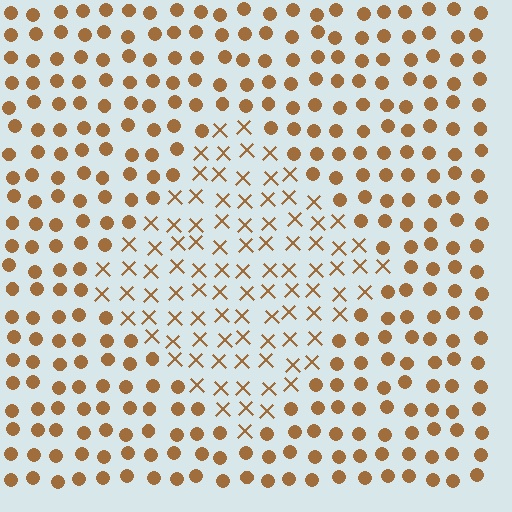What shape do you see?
I see a diamond.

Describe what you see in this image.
The image is filled with small brown elements arranged in a uniform grid. A diamond-shaped region contains X marks, while the surrounding area contains circles. The boundary is defined purely by the change in element shape.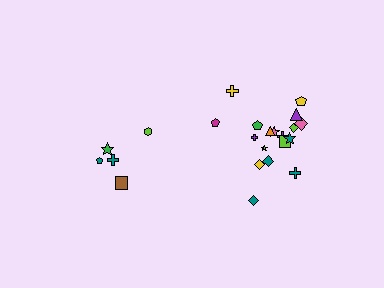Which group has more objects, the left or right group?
The right group.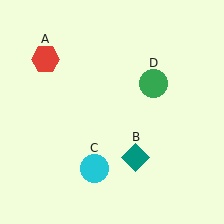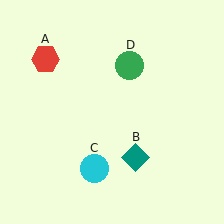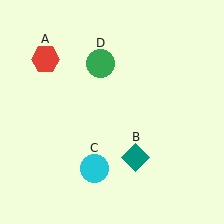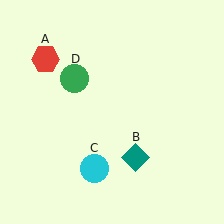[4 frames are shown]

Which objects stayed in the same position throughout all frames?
Red hexagon (object A) and teal diamond (object B) and cyan circle (object C) remained stationary.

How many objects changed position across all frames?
1 object changed position: green circle (object D).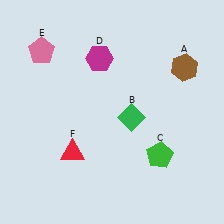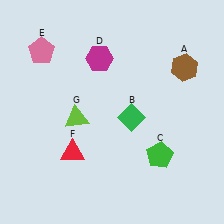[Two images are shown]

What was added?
A lime triangle (G) was added in Image 2.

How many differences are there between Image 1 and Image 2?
There is 1 difference between the two images.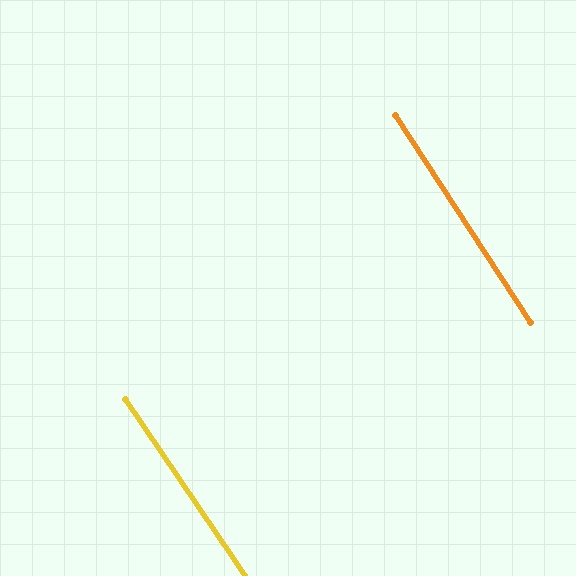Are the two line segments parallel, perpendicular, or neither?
Parallel — their directions differ by only 0.9°.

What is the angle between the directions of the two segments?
Approximately 1 degree.